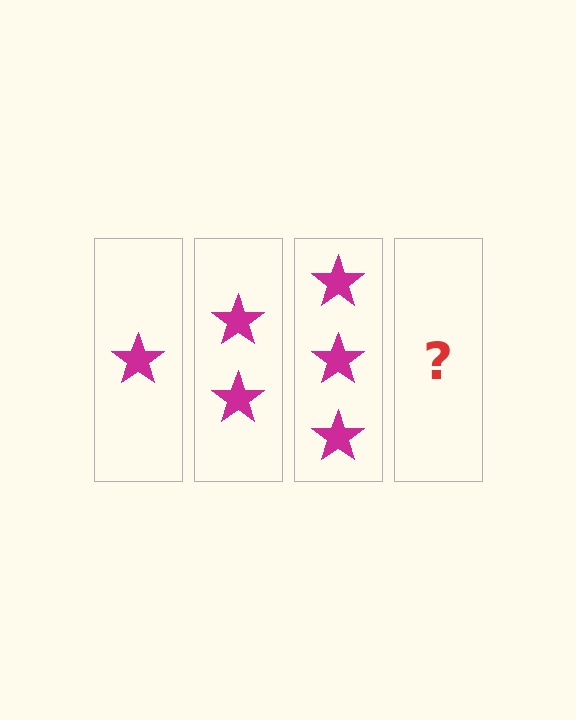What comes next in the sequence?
The next element should be 4 stars.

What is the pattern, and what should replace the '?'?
The pattern is that each step adds one more star. The '?' should be 4 stars.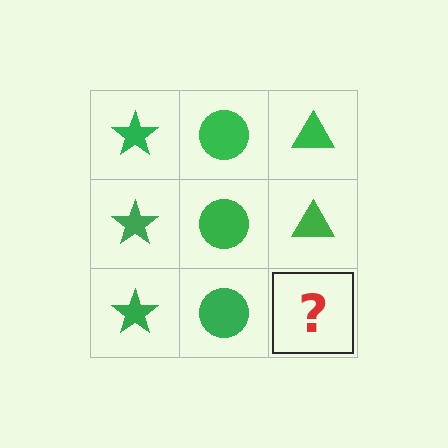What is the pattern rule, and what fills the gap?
The rule is that each column has a consistent shape. The gap should be filled with a green triangle.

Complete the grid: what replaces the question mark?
The question mark should be replaced with a green triangle.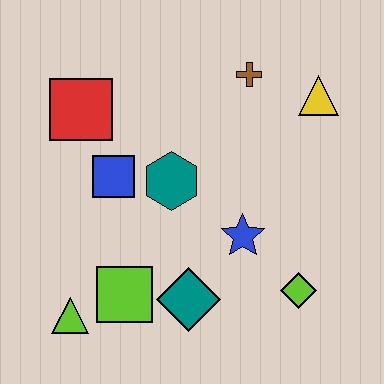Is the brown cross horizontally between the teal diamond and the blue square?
No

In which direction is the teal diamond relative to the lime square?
The teal diamond is to the right of the lime square.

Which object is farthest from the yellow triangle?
The lime triangle is farthest from the yellow triangle.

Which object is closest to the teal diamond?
The lime square is closest to the teal diamond.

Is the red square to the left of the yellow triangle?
Yes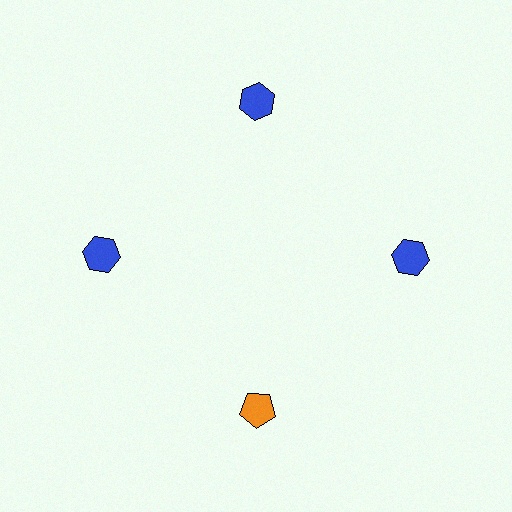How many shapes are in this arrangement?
There are 4 shapes arranged in a ring pattern.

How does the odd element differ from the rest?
It differs in both color (orange instead of blue) and shape (pentagon instead of hexagon).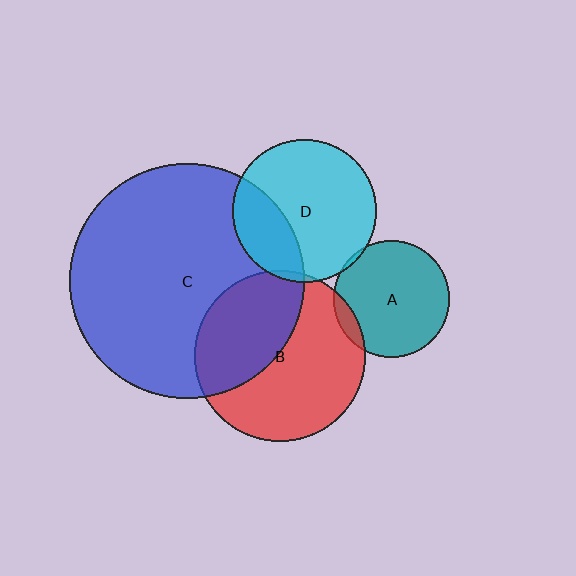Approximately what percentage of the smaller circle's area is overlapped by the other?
Approximately 40%.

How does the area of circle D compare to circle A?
Approximately 1.5 times.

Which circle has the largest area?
Circle C (blue).